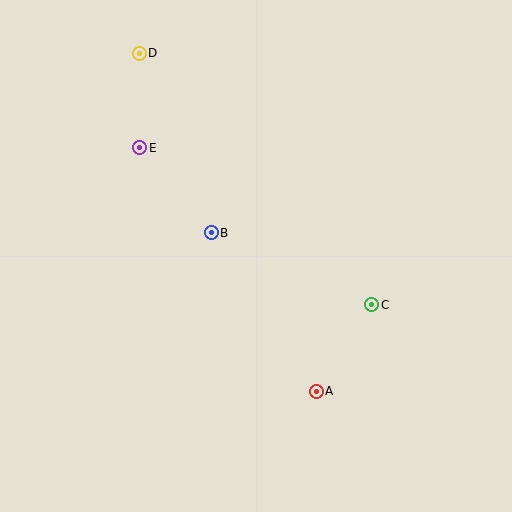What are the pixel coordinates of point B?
Point B is at (211, 233).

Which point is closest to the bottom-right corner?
Point A is closest to the bottom-right corner.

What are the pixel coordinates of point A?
Point A is at (316, 391).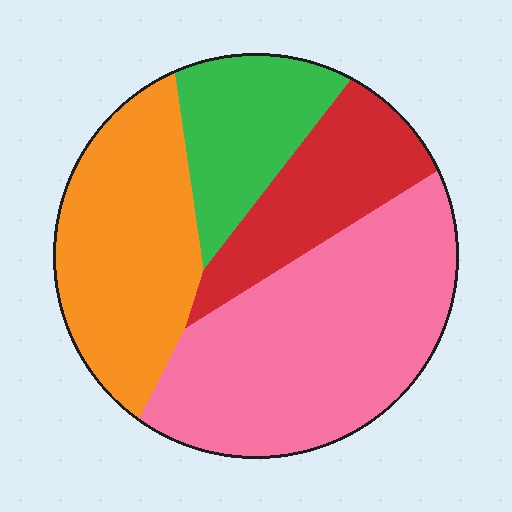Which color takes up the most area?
Pink, at roughly 40%.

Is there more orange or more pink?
Pink.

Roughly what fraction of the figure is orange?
Orange takes up about one quarter (1/4) of the figure.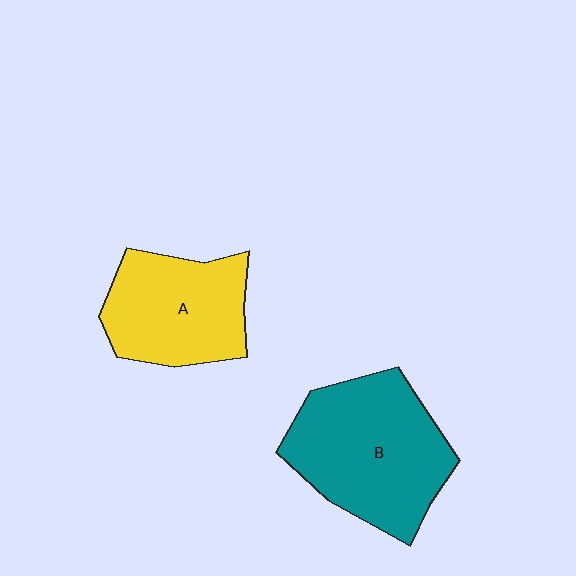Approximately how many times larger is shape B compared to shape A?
Approximately 1.3 times.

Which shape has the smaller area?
Shape A (yellow).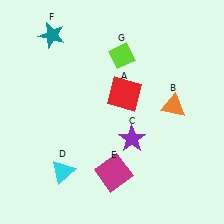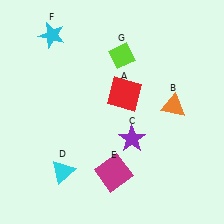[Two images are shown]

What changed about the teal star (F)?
In Image 1, F is teal. In Image 2, it changed to cyan.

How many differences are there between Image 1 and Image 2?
There is 1 difference between the two images.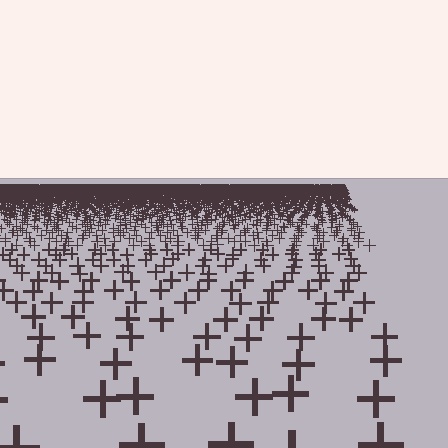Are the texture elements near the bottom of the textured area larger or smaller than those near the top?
Larger. Near the bottom, elements are closer to the viewer and appear at a bigger on-screen size.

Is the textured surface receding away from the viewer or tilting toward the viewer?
The surface is receding away from the viewer. Texture elements get smaller and denser toward the top.